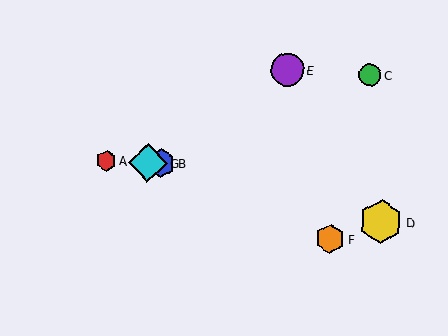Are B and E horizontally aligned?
No, B is at y≈163 and E is at y≈70.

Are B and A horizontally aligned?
Yes, both are at y≈163.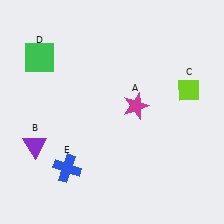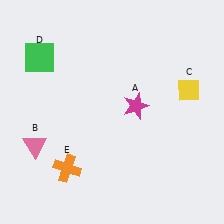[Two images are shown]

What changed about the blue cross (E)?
In Image 1, E is blue. In Image 2, it changed to orange.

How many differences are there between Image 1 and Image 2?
There are 3 differences between the two images.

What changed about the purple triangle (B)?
In Image 1, B is purple. In Image 2, it changed to pink.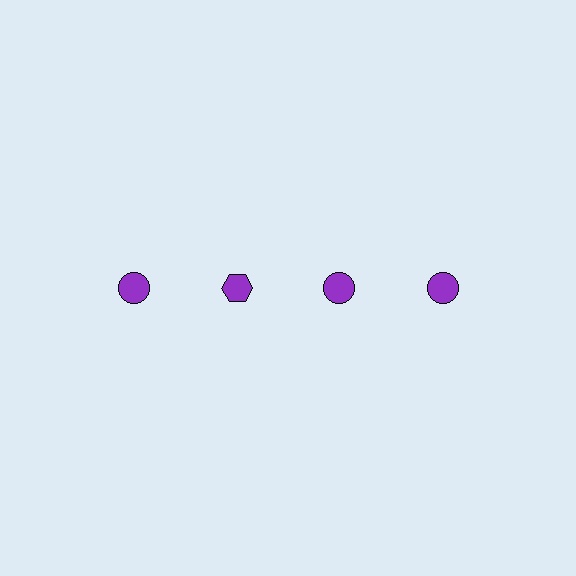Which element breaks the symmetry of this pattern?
The purple hexagon in the top row, second from left column breaks the symmetry. All other shapes are purple circles.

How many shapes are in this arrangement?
There are 4 shapes arranged in a grid pattern.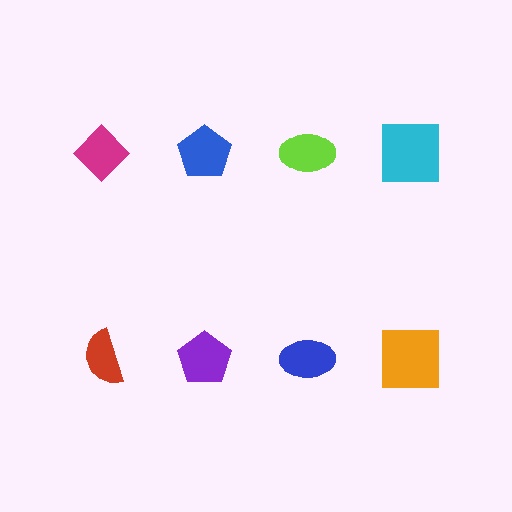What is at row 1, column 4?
A cyan square.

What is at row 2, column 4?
An orange square.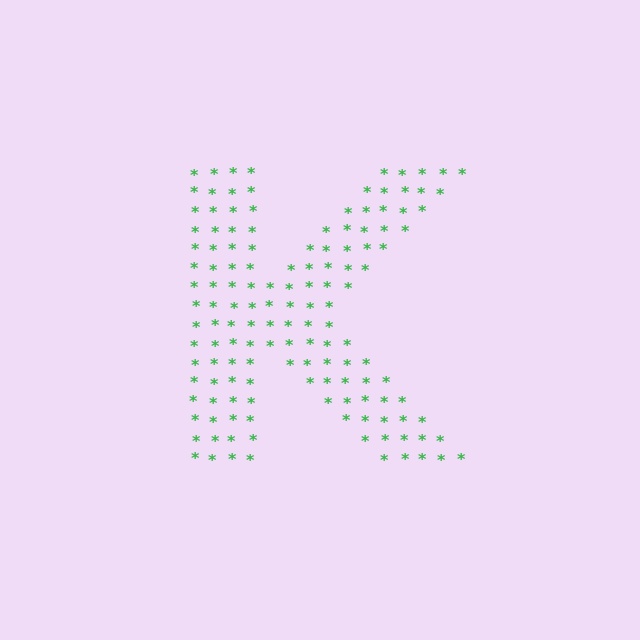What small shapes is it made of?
It is made of small asterisks.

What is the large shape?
The large shape is the letter K.